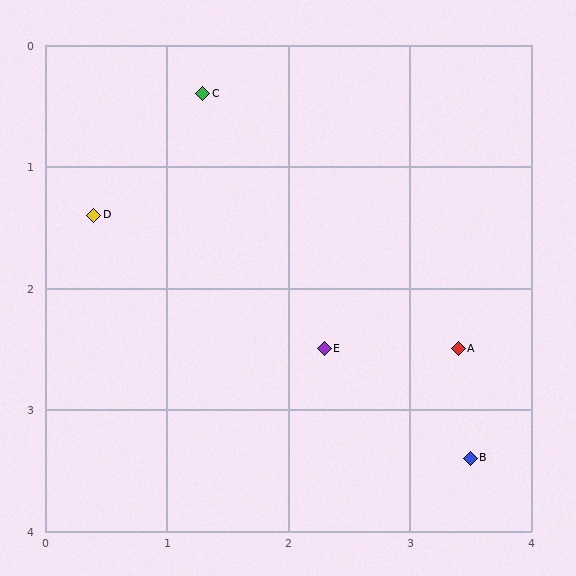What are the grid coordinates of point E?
Point E is at approximately (2.3, 2.5).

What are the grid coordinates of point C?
Point C is at approximately (1.3, 0.4).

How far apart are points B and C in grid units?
Points B and C are about 3.7 grid units apart.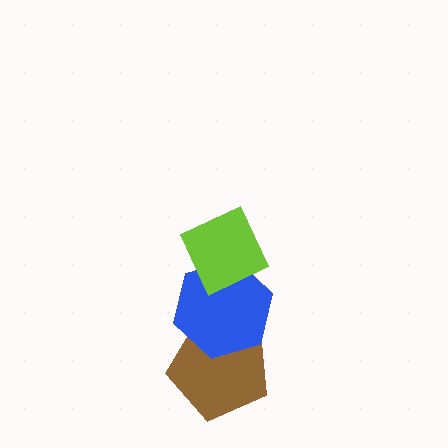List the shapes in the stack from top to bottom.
From top to bottom: the lime diamond, the blue hexagon, the brown pentagon.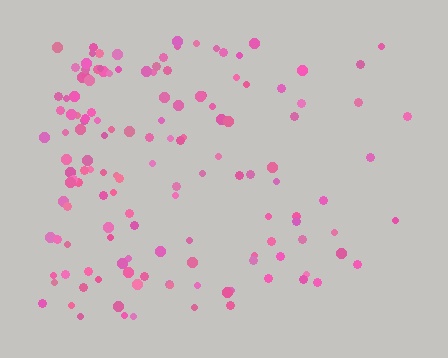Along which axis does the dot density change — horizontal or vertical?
Horizontal.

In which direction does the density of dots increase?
From right to left, with the left side densest.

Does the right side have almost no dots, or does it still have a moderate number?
Still a moderate number, just noticeably fewer than the left.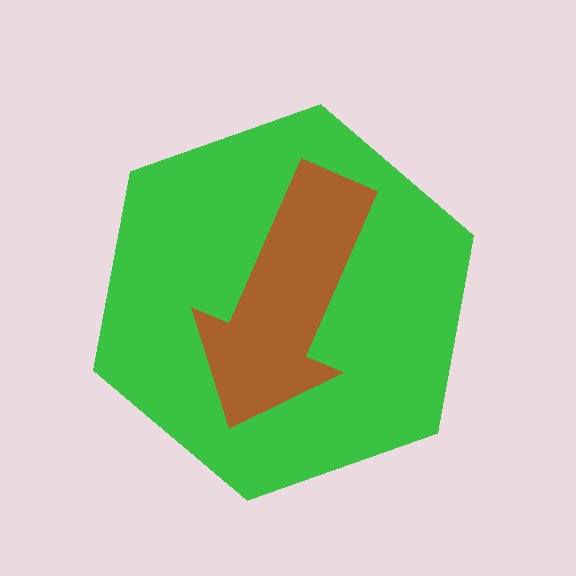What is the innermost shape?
The brown arrow.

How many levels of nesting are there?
2.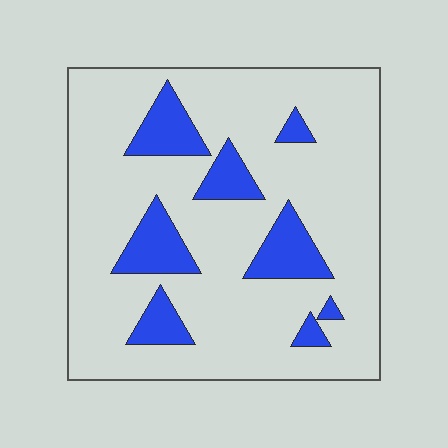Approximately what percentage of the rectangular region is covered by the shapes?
Approximately 20%.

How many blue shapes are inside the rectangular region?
8.